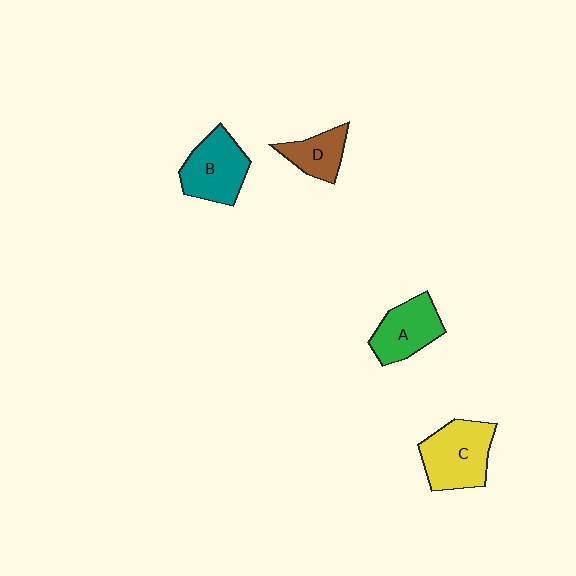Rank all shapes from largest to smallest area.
From largest to smallest: C (yellow), B (teal), A (green), D (brown).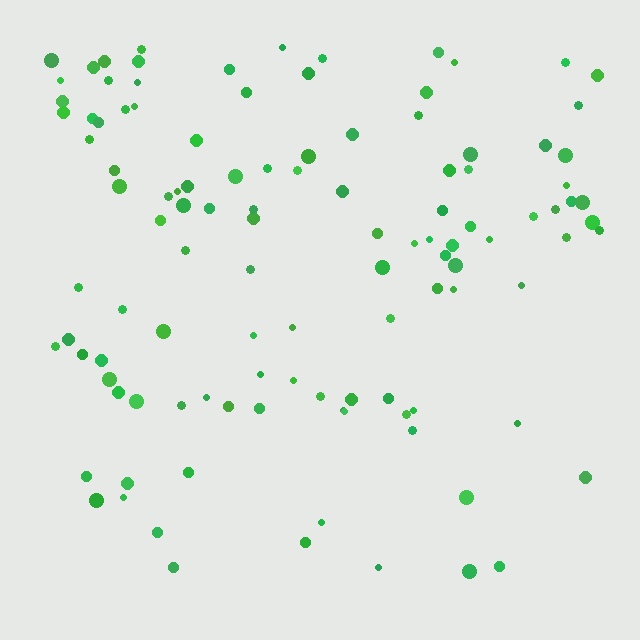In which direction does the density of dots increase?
From bottom to top, with the top side densest.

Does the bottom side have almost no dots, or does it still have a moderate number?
Still a moderate number, just noticeably fewer than the top.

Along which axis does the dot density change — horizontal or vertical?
Vertical.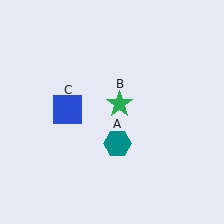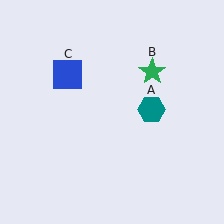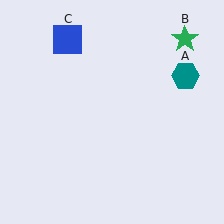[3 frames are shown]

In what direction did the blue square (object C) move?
The blue square (object C) moved up.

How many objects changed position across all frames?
3 objects changed position: teal hexagon (object A), green star (object B), blue square (object C).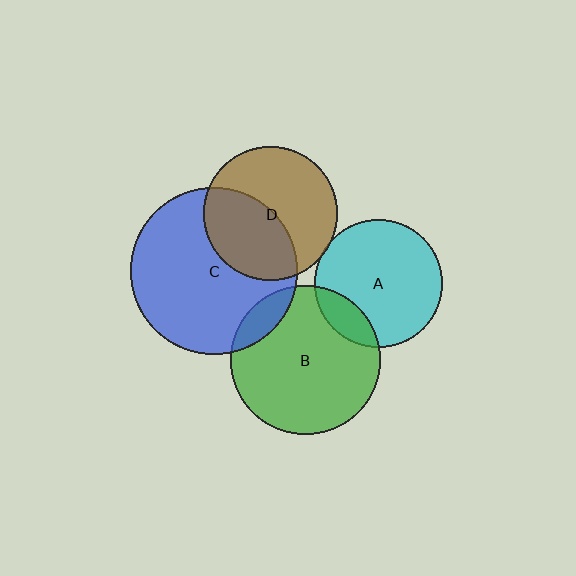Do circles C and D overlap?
Yes.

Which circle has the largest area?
Circle C (blue).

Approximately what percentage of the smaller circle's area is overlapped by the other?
Approximately 45%.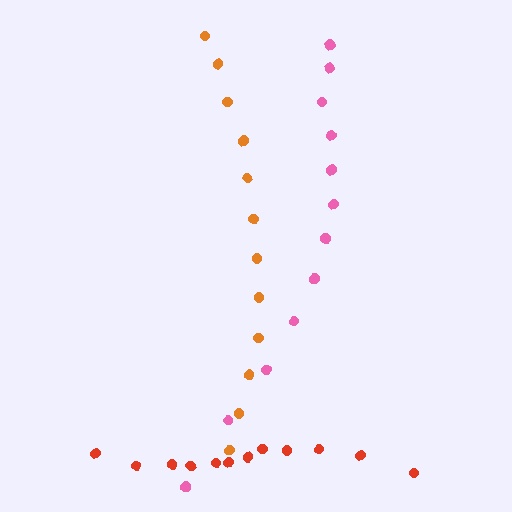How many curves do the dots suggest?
There are 3 distinct paths.